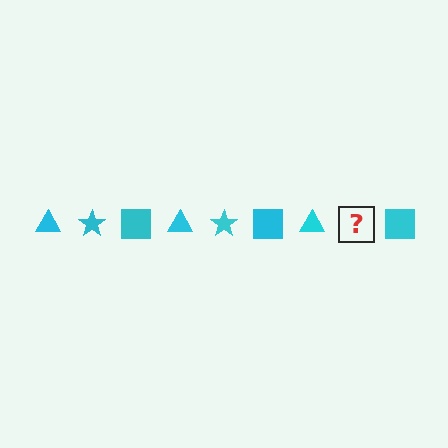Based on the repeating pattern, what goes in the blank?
The blank should be a cyan star.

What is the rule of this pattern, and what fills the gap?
The rule is that the pattern cycles through triangle, star, square shapes in cyan. The gap should be filled with a cyan star.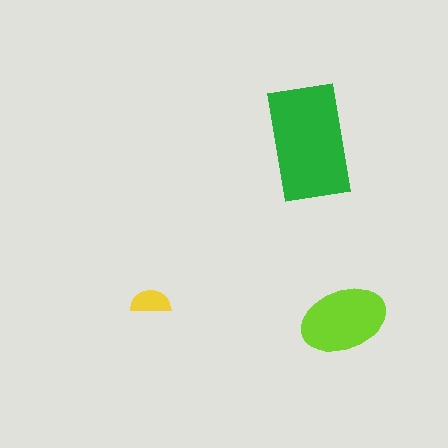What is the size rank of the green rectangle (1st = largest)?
1st.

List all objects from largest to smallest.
The green rectangle, the lime ellipse, the yellow semicircle.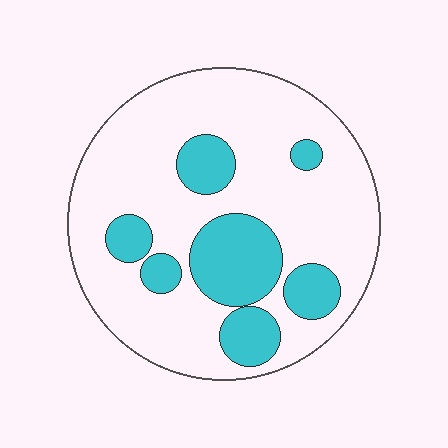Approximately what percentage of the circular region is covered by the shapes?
Approximately 25%.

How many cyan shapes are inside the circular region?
7.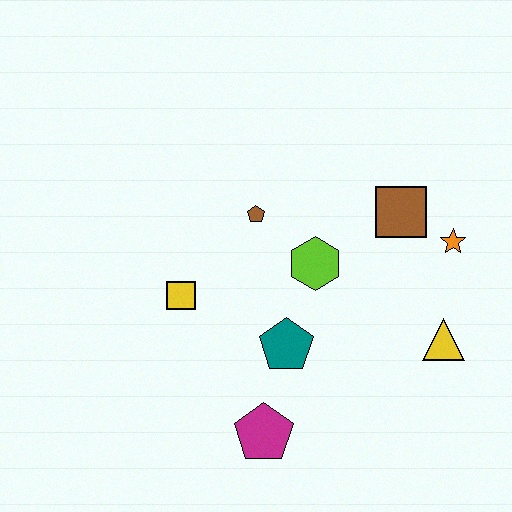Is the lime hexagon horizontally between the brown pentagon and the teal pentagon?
No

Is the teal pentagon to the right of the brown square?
No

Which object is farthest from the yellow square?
The orange star is farthest from the yellow square.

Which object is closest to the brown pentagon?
The lime hexagon is closest to the brown pentagon.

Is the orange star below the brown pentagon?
Yes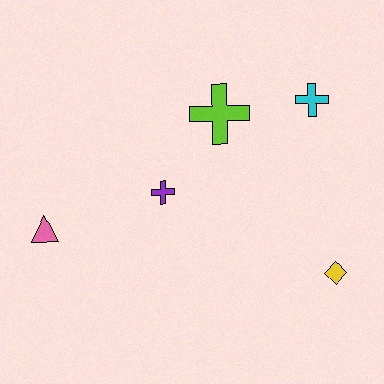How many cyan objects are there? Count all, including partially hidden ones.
There is 1 cyan object.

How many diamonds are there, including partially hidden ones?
There is 1 diamond.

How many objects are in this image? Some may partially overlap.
There are 5 objects.